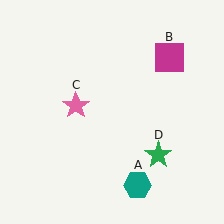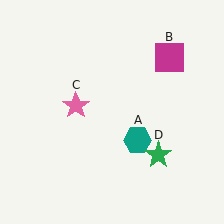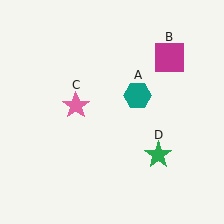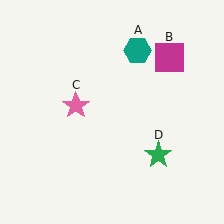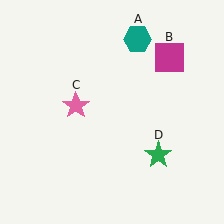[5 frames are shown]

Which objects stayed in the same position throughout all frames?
Magenta square (object B) and pink star (object C) and green star (object D) remained stationary.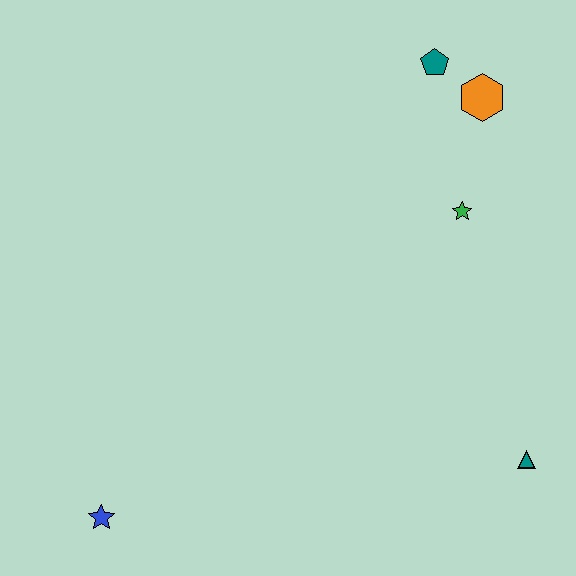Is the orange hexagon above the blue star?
Yes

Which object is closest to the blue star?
The teal triangle is closest to the blue star.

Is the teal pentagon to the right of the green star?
No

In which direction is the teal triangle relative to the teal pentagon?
The teal triangle is below the teal pentagon.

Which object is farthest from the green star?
The blue star is farthest from the green star.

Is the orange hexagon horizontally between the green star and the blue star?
No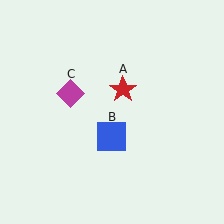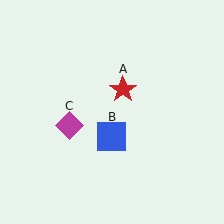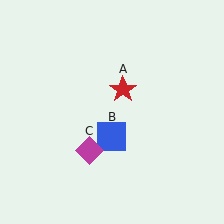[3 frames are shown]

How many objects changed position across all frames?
1 object changed position: magenta diamond (object C).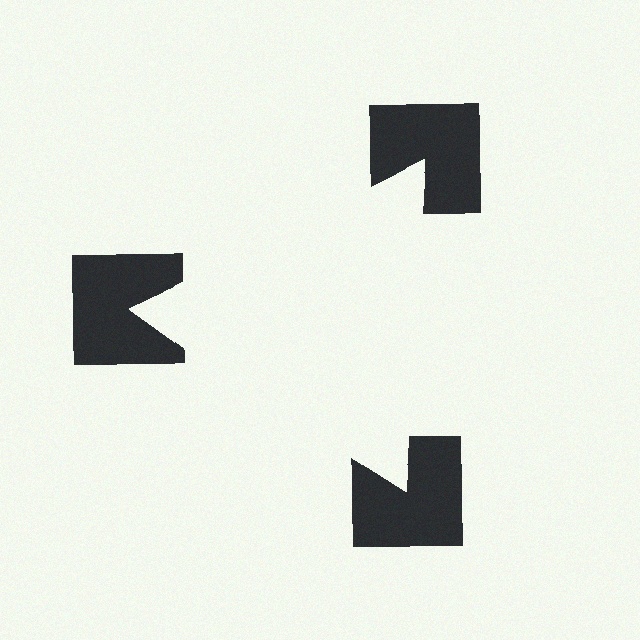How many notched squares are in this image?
There are 3 — one at each vertex of the illusory triangle.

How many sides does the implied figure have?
3 sides.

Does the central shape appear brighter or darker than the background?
It typically appears slightly brighter than the background, even though no actual brightness change is drawn.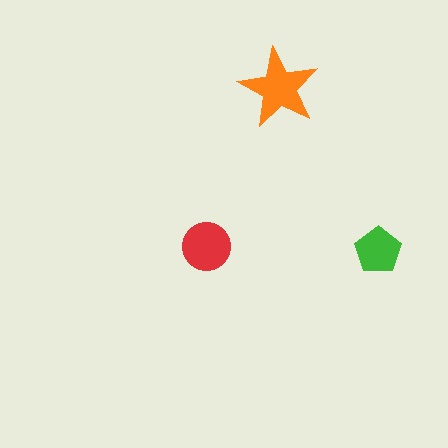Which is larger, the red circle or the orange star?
The orange star.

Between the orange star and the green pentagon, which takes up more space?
The orange star.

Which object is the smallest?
The green pentagon.